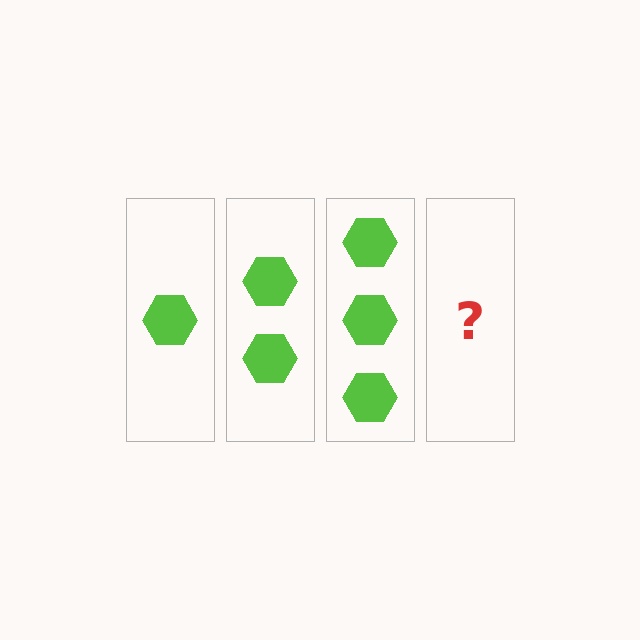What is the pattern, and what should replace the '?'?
The pattern is that each step adds one more hexagon. The '?' should be 4 hexagons.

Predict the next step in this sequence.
The next step is 4 hexagons.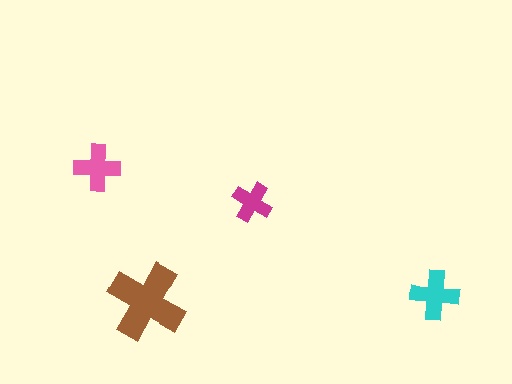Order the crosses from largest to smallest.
the brown one, the cyan one, the pink one, the magenta one.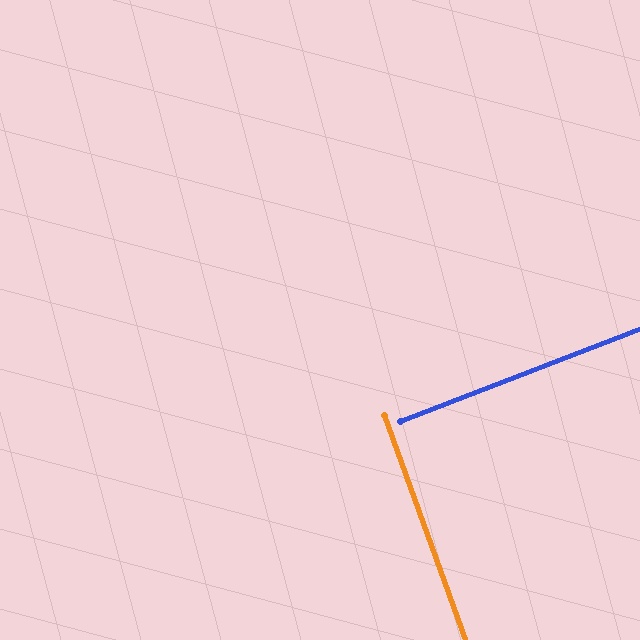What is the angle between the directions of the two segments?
Approximately 89 degrees.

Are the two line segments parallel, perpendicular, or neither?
Perpendicular — they meet at approximately 89°.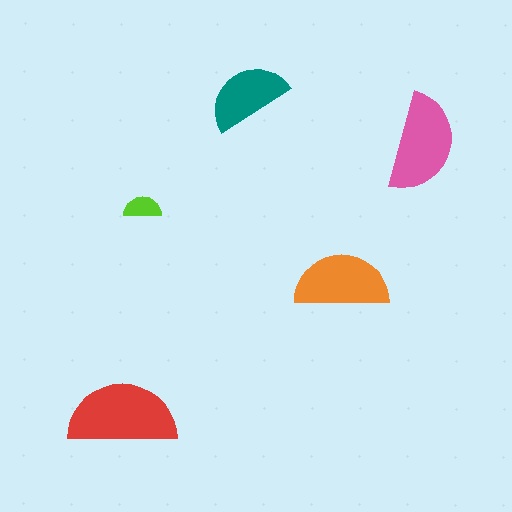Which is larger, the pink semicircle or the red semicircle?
The red one.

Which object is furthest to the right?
The pink semicircle is rightmost.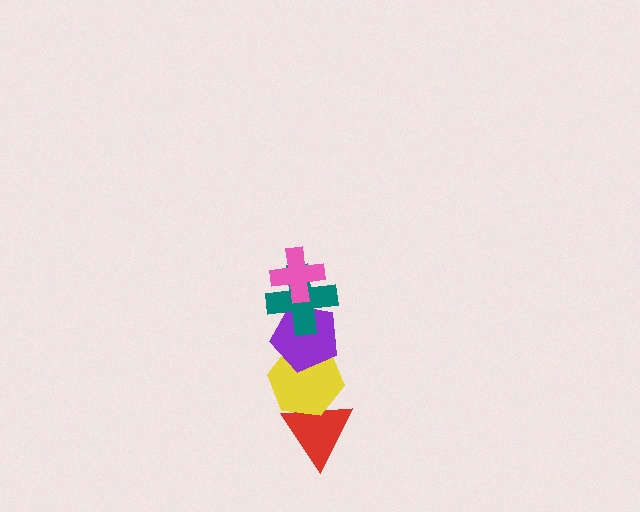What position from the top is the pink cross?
The pink cross is 1st from the top.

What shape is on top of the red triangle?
The yellow hexagon is on top of the red triangle.